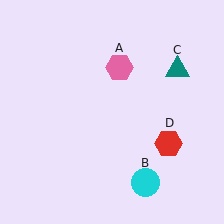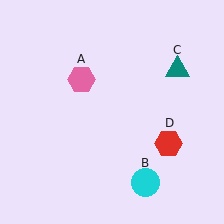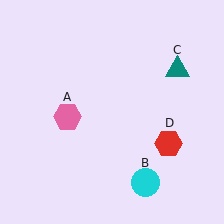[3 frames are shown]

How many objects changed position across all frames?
1 object changed position: pink hexagon (object A).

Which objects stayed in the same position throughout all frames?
Cyan circle (object B) and teal triangle (object C) and red hexagon (object D) remained stationary.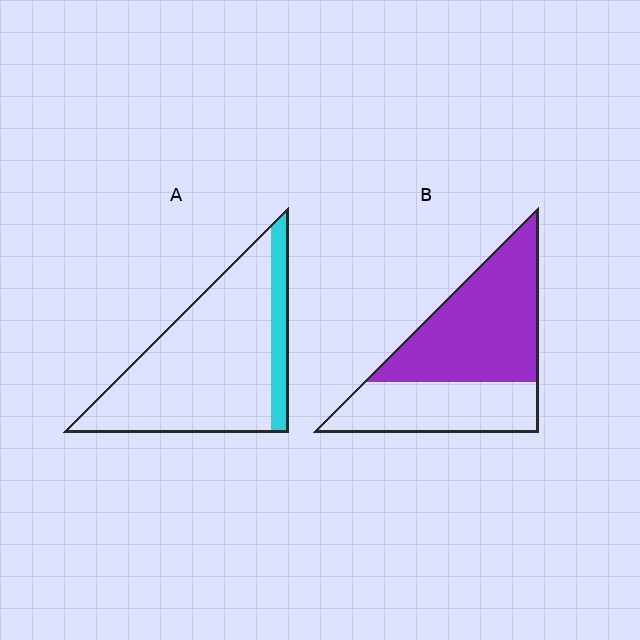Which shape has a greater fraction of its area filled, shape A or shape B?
Shape B.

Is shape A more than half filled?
No.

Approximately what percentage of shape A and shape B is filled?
A is approximately 15% and B is approximately 60%.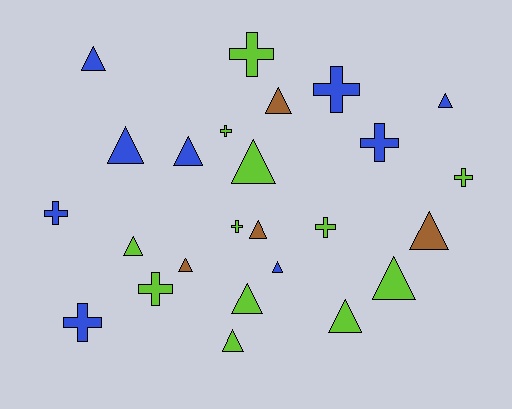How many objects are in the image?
There are 25 objects.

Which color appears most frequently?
Lime, with 12 objects.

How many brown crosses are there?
There are no brown crosses.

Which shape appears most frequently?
Triangle, with 15 objects.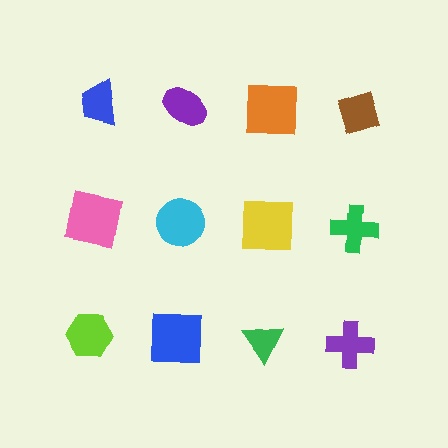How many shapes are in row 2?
4 shapes.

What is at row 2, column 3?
A yellow square.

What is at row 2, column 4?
A green cross.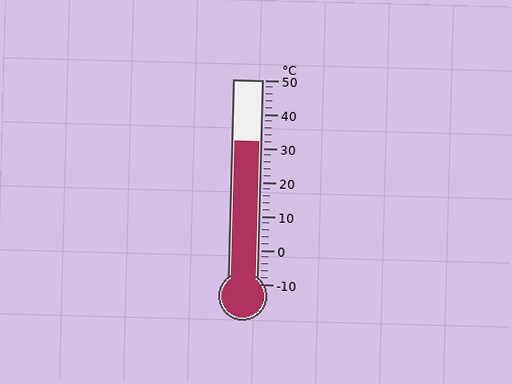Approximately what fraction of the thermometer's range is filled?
The thermometer is filled to approximately 70% of its range.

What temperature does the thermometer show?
The thermometer shows approximately 32°C.